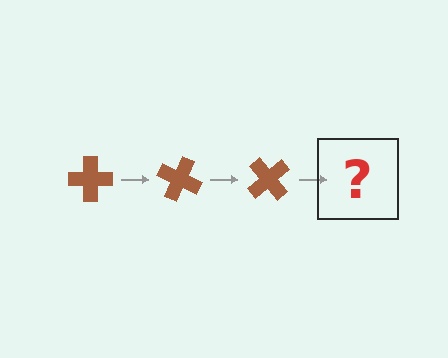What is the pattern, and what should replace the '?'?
The pattern is that the cross rotates 25 degrees each step. The '?' should be a brown cross rotated 75 degrees.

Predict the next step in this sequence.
The next step is a brown cross rotated 75 degrees.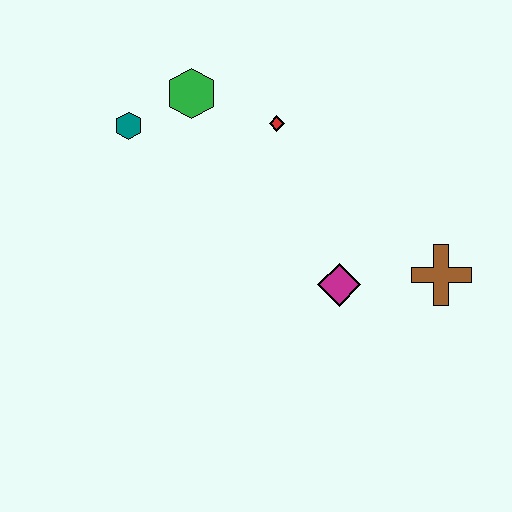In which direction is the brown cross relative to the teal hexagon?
The brown cross is to the right of the teal hexagon.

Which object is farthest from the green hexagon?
The brown cross is farthest from the green hexagon.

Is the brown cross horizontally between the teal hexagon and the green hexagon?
No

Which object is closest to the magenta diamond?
The brown cross is closest to the magenta diamond.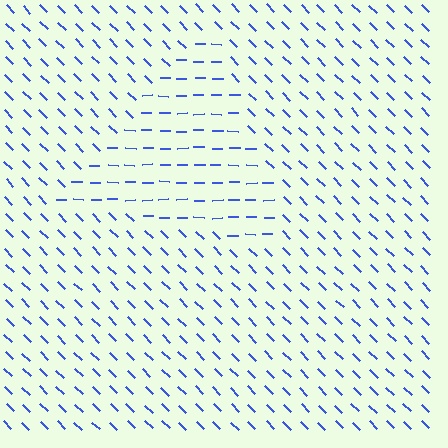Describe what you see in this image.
The image is filled with small blue line segments. A triangle region in the image has lines oriented differently from the surrounding lines, creating a visible texture boundary.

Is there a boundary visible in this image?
Yes, there is a texture boundary formed by a change in line orientation.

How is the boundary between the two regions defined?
The boundary is defined purely by a change in line orientation (approximately 45 degrees difference). All lines are the same color and thickness.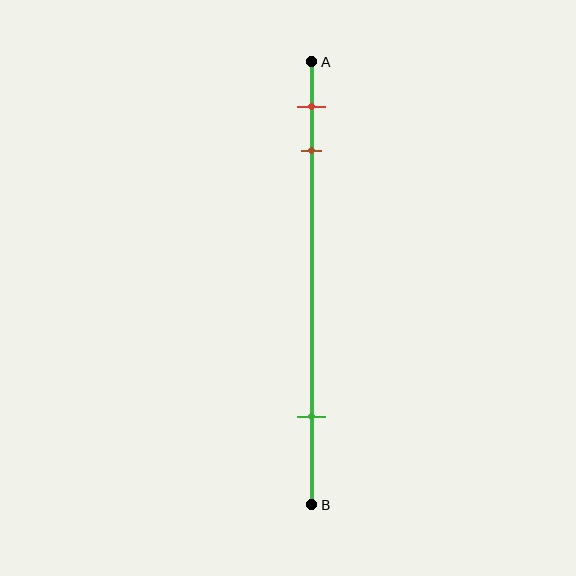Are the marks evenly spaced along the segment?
No, the marks are not evenly spaced.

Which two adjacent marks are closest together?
The red and brown marks are the closest adjacent pair.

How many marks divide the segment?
There are 3 marks dividing the segment.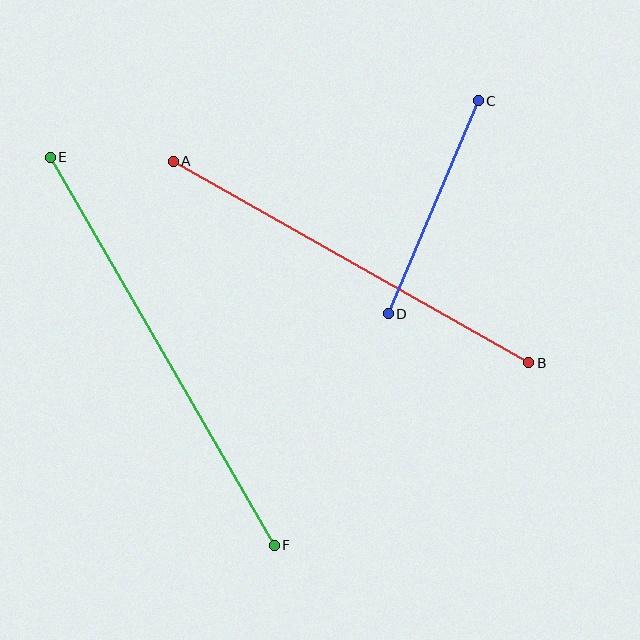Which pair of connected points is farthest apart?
Points E and F are farthest apart.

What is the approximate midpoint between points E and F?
The midpoint is at approximately (162, 351) pixels.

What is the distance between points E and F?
The distance is approximately 448 pixels.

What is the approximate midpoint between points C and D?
The midpoint is at approximately (433, 207) pixels.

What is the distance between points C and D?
The distance is approximately 231 pixels.